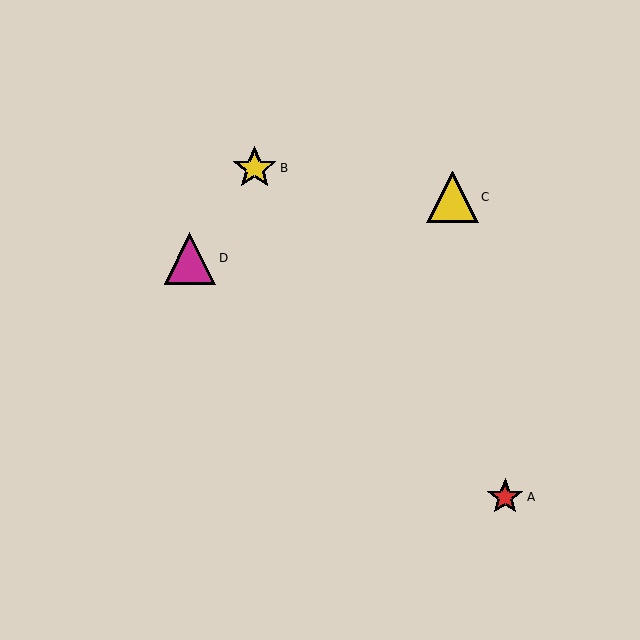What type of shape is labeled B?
Shape B is a yellow star.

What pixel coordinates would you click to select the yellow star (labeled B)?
Click at (255, 168) to select the yellow star B.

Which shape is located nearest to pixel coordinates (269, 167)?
The yellow star (labeled B) at (255, 168) is nearest to that location.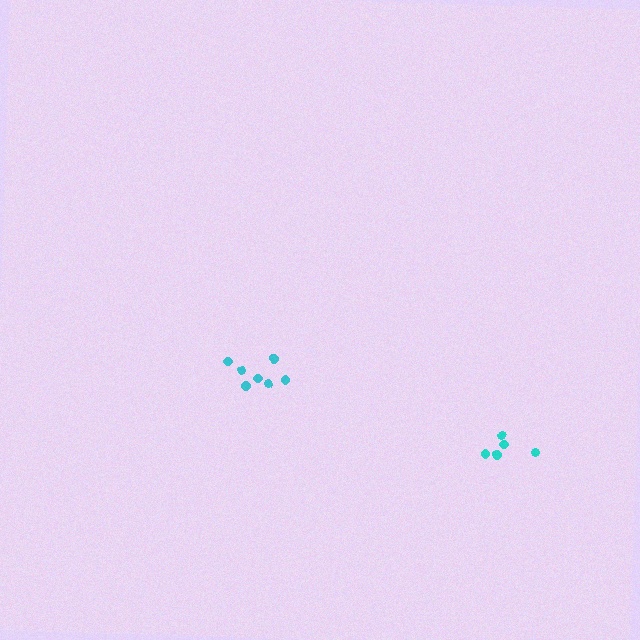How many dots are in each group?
Group 1: 5 dots, Group 2: 7 dots (12 total).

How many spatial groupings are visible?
There are 2 spatial groupings.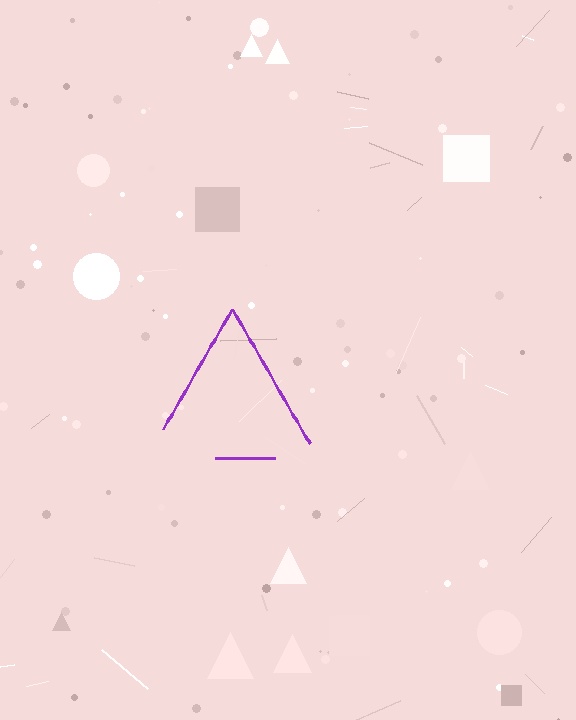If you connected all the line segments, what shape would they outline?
They would outline a triangle.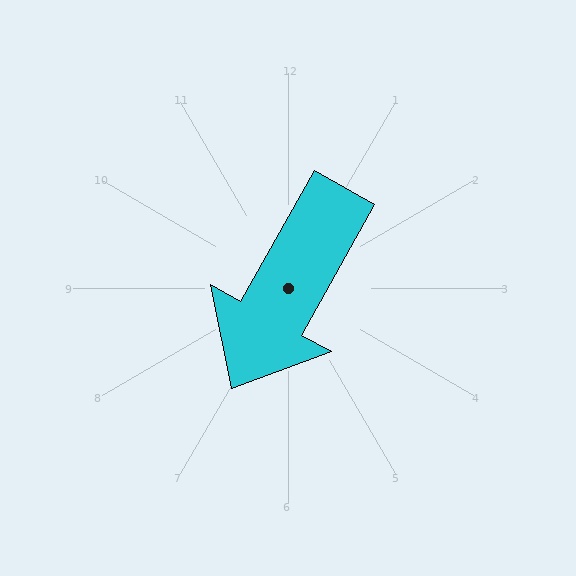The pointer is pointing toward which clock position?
Roughly 7 o'clock.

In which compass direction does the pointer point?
Southwest.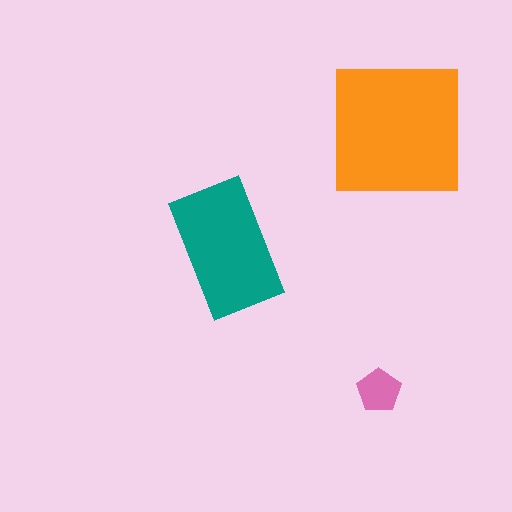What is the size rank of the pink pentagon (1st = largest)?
3rd.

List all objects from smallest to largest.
The pink pentagon, the teal rectangle, the orange square.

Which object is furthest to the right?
The orange square is rightmost.